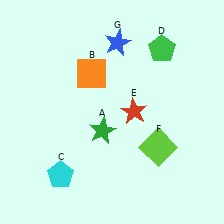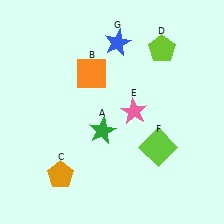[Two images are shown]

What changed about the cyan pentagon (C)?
In Image 1, C is cyan. In Image 2, it changed to orange.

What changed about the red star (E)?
In Image 1, E is red. In Image 2, it changed to pink.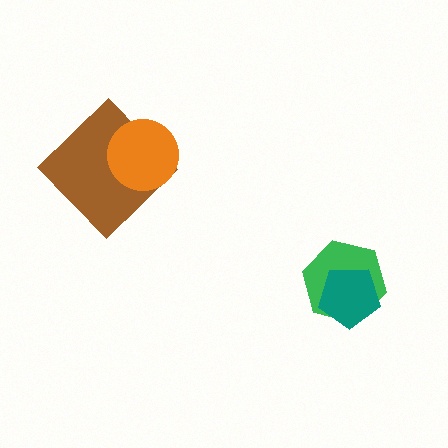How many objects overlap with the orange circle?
1 object overlaps with the orange circle.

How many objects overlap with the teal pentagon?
1 object overlaps with the teal pentagon.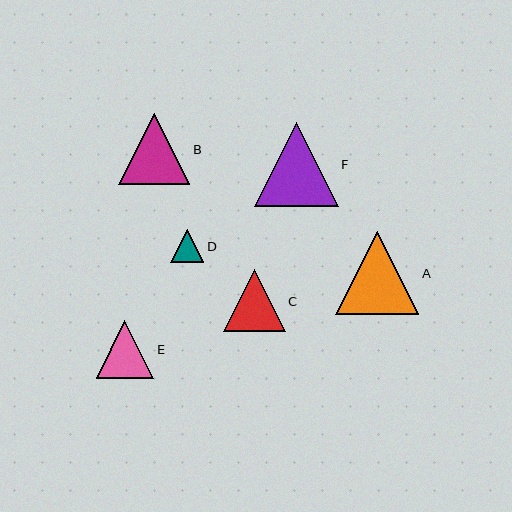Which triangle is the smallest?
Triangle D is the smallest with a size of approximately 33 pixels.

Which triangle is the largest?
Triangle F is the largest with a size of approximately 84 pixels.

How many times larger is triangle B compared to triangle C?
Triangle B is approximately 1.2 times the size of triangle C.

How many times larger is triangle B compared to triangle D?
Triangle B is approximately 2.1 times the size of triangle D.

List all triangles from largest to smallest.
From largest to smallest: F, A, B, C, E, D.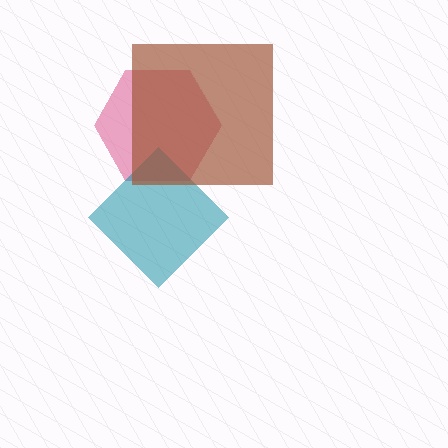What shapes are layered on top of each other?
The layered shapes are: a pink hexagon, a teal diamond, a brown square.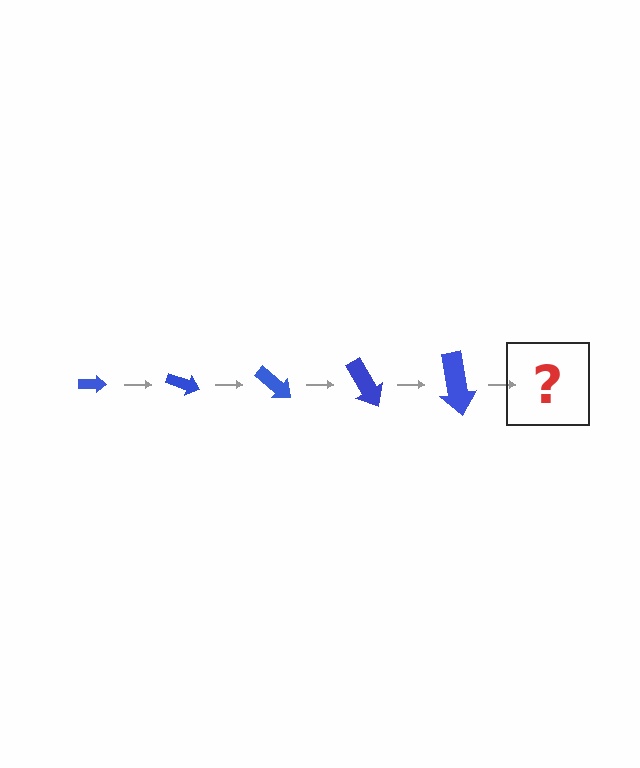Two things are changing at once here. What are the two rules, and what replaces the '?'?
The two rules are that the arrow grows larger each step and it rotates 20 degrees each step. The '?' should be an arrow, larger than the previous one and rotated 100 degrees from the start.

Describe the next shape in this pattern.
It should be an arrow, larger than the previous one and rotated 100 degrees from the start.